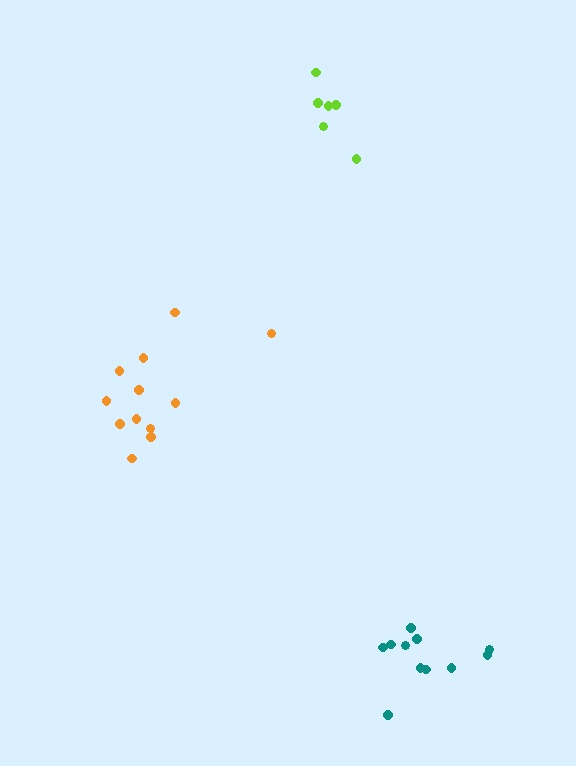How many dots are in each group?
Group 1: 11 dots, Group 2: 6 dots, Group 3: 12 dots (29 total).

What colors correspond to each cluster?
The clusters are colored: teal, lime, orange.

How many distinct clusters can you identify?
There are 3 distinct clusters.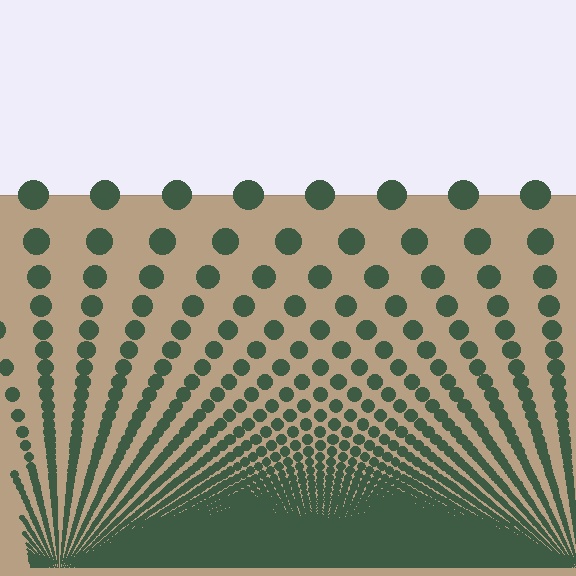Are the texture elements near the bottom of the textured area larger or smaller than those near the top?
Smaller. The gradient is inverted — elements near the bottom are smaller and denser.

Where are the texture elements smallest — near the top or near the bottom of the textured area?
Near the bottom.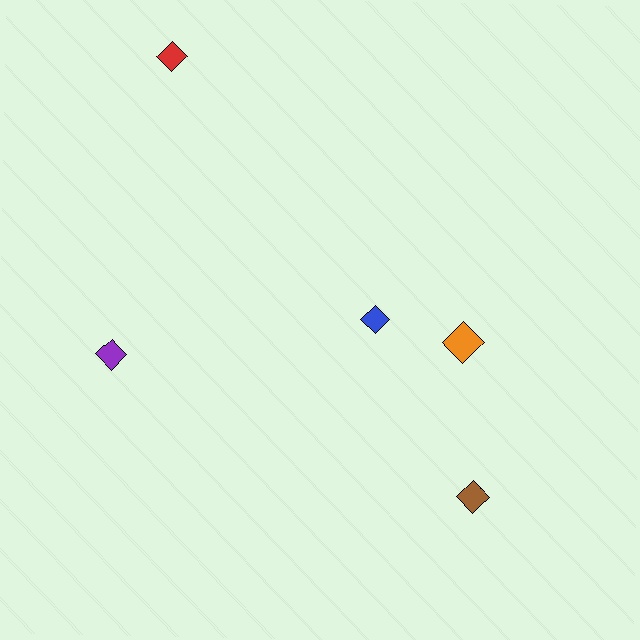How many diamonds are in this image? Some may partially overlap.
There are 5 diamonds.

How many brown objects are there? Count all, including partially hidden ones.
There is 1 brown object.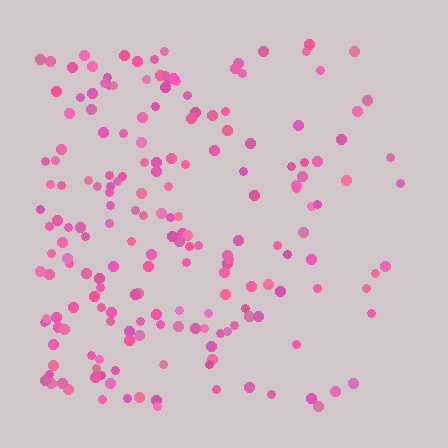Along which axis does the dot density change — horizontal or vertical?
Horizontal.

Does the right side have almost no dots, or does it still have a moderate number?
Still a moderate number, just noticeably fewer than the left.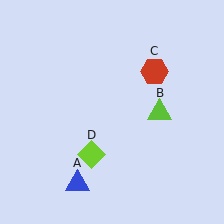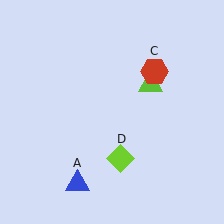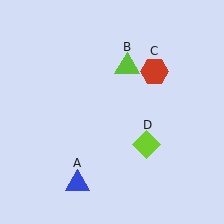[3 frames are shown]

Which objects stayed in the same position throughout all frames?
Blue triangle (object A) and red hexagon (object C) remained stationary.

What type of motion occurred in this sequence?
The lime triangle (object B), lime diamond (object D) rotated counterclockwise around the center of the scene.